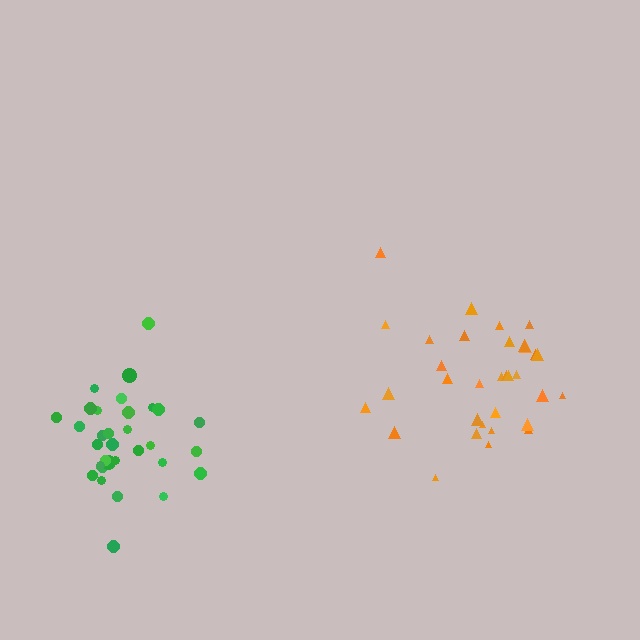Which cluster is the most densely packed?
Green.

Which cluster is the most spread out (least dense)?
Orange.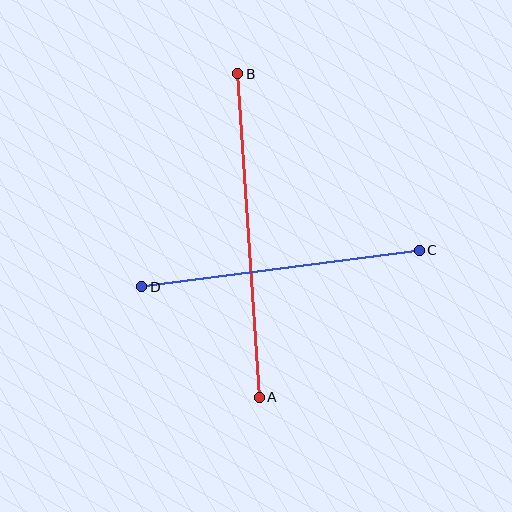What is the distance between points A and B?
The distance is approximately 324 pixels.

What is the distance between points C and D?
The distance is approximately 280 pixels.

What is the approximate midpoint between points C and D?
The midpoint is at approximately (280, 268) pixels.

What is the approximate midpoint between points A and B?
The midpoint is at approximately (249, 235) pixels.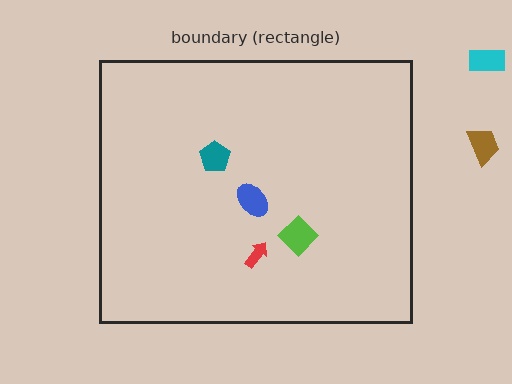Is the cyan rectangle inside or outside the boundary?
Outside.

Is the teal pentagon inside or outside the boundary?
Inside.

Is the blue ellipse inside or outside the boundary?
Inside.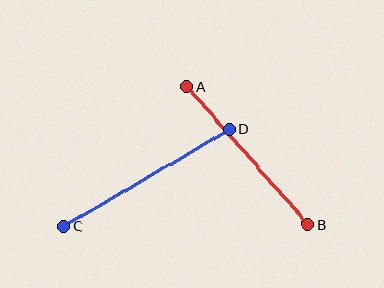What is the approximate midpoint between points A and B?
The midpoint is at approximately (247, 155) pixels.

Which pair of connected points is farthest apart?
Points C and D are farthest apart.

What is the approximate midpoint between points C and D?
The midpoint is at approximately (147, 178) pixels.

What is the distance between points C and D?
The distance is approximately 192 pixels.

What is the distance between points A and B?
The distance is approximately 184 pixels.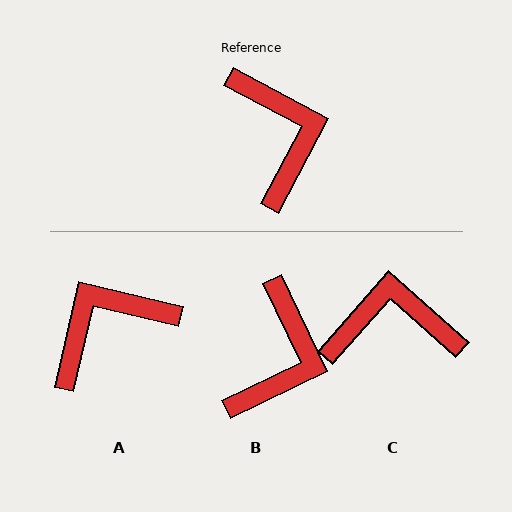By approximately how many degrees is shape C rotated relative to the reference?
Approximately 76 degrees counter-clockwise.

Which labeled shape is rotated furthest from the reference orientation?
A, about 105 degrees away.